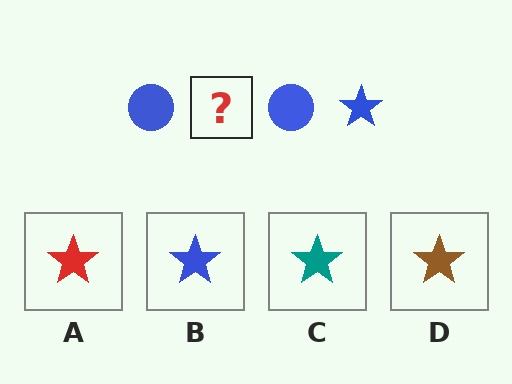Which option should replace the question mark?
Option B.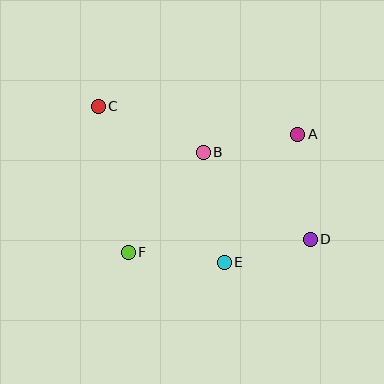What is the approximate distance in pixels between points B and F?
The distance between B and F is approximately 125 pixels.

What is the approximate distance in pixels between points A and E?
The distance between A and E is approximately 148 pixels.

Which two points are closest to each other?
Points D and E are closest to each other.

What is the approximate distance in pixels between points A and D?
The distance between A and D is approximately 105 pixels.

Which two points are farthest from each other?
Points C and D are farthest from each other.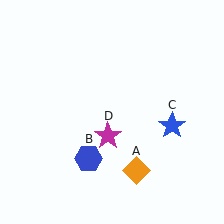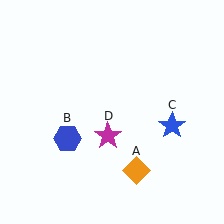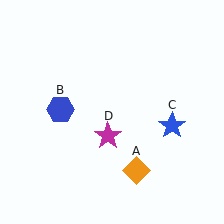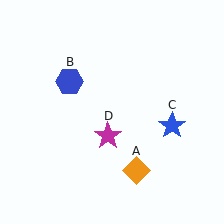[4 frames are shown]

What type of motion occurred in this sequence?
The blue hexagon (object B) rotated clockwise around the center of the scene.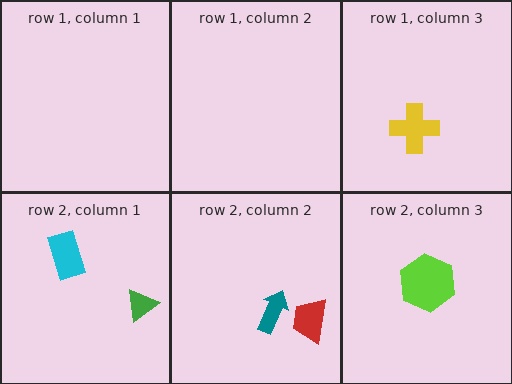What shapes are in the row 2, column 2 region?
The teal arrow, the red trapezoid.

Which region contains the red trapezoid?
The row 2, column 2 region.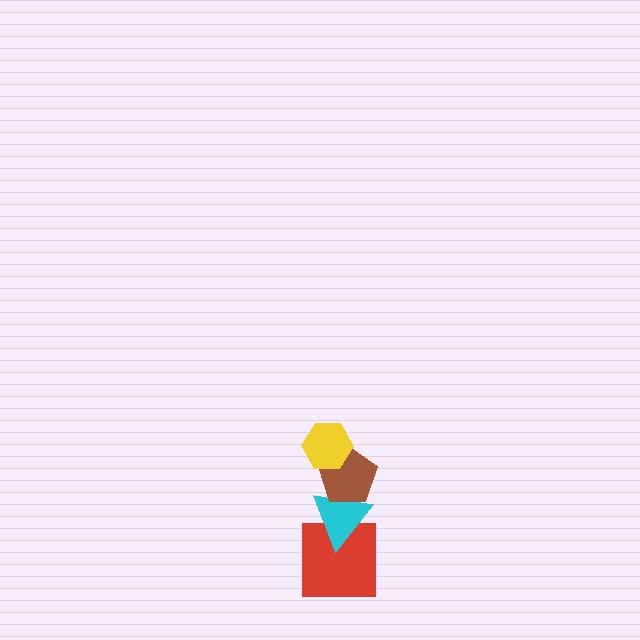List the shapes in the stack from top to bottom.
From top to bottom: the yellow hexagon, the brown pentagon, the cyan triangle, the red square.